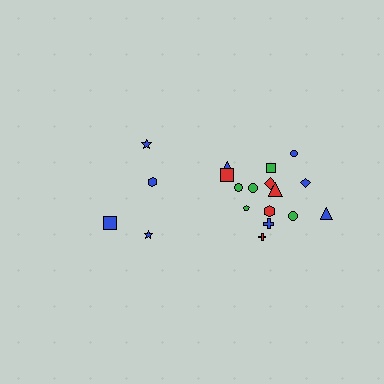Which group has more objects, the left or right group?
The right group.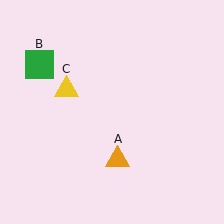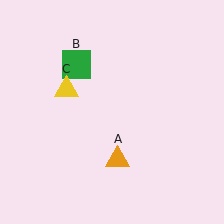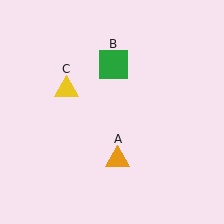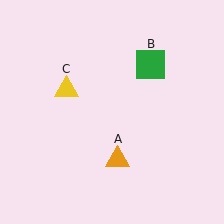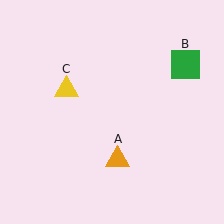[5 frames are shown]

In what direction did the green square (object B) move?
The green square (object B) moved right.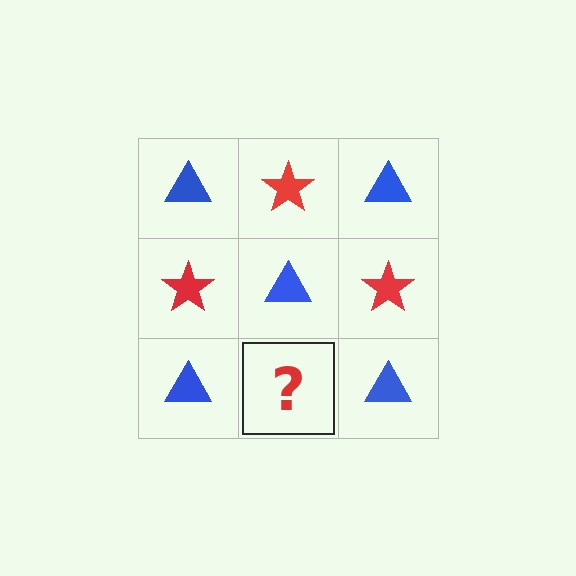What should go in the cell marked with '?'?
The missing cell should contain a red star.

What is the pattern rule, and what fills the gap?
The rule is that it alternates blue triangle and red star in a checkerboard pattern. The gap should be filled with a red star.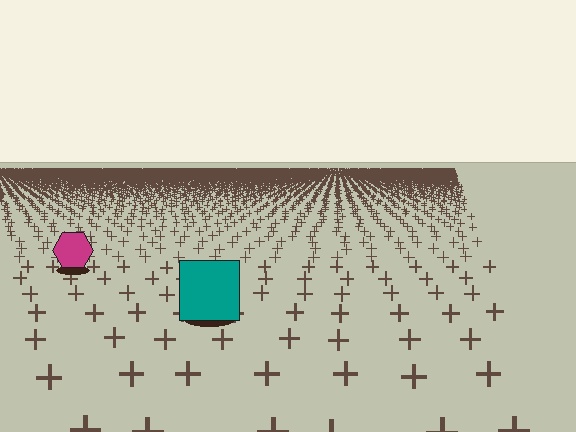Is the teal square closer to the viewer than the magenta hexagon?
Yes. The teal square is closer — you can tell from the texture gradient: the ground texture is coarser near it.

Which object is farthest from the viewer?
The magenta hexagon is farthest from the viewer. It appears smaller and the ground texture around it is denser.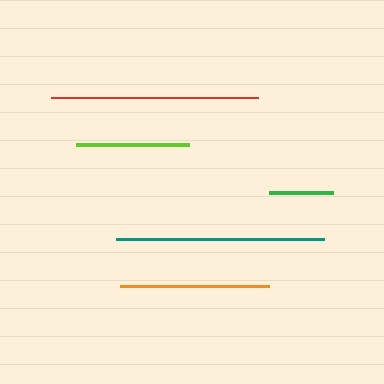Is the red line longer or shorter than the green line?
The red line is longer than the green line.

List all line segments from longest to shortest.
From longest to shortest: teal, red, orange, lime, green.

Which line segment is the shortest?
The green line is the shortest at approximately 65 pixels.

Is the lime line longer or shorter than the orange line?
The orange line is longer than the lime line.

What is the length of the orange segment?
The orange segment is approximately 149 pixels long.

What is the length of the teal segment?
The teal segment is approximately 208 pixels long.